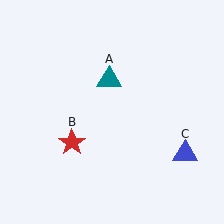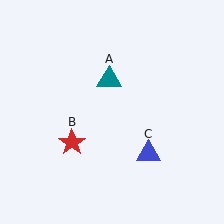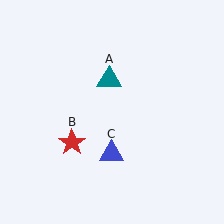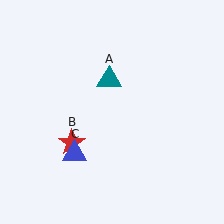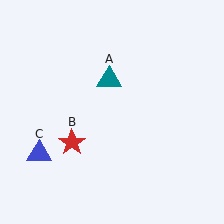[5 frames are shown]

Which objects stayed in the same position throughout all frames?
Teal triangle (object A) and red star (object B) remained stationary.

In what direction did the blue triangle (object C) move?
The blue triangle (object C) moved left.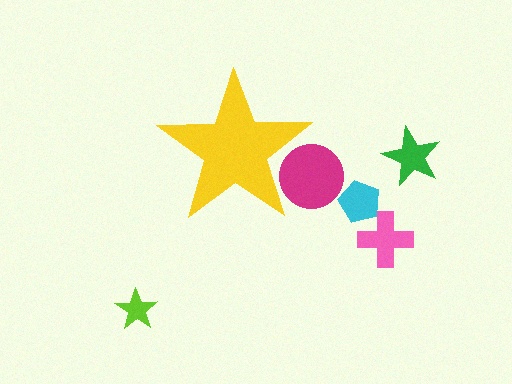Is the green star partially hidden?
No, the green star is fully visible.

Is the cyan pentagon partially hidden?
No, the cyan pentagon is fully visible.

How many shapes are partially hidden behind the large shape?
1 shape is partially hidden.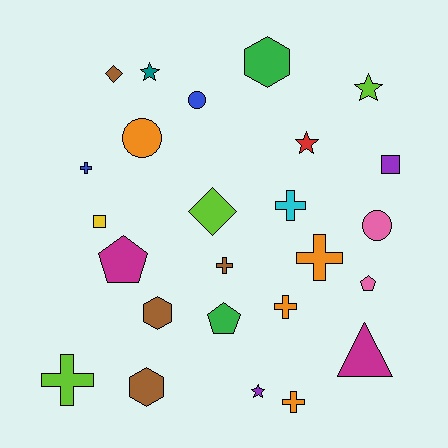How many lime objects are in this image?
There are 3 lime objects.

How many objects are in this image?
There are 25 objects.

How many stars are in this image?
There are 4 stars.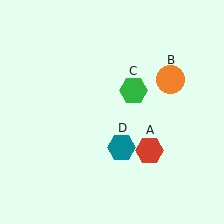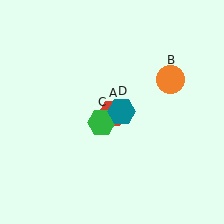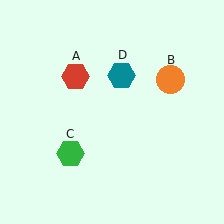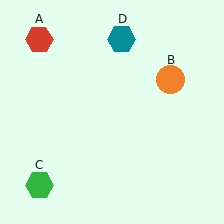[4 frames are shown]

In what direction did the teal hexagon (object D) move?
The teal hexagon (object D) moved up.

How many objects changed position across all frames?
3 objects changed position: red hexagon (object A), green hexagon (object C), teal hexagon (object D).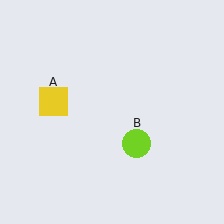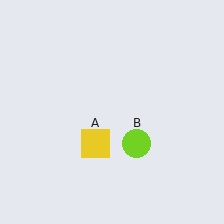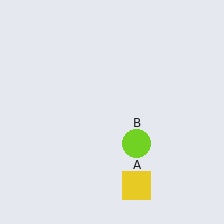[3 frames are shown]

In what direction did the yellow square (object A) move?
The yellow square (object A) moved down and to the right.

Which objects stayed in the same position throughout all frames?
Lime circle (object B) remained stationary.